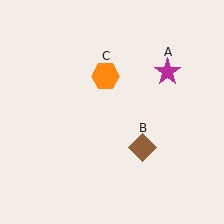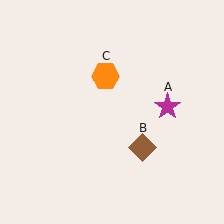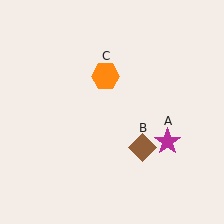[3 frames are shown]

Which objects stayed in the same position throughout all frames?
Brown diamond (object B) and orange hexagon (object C) remained stationary.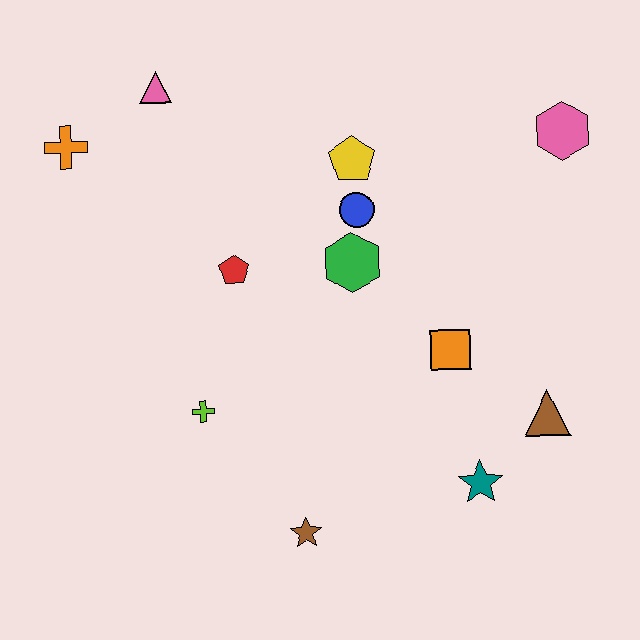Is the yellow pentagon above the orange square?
Yes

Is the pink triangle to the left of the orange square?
Yes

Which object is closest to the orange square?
The brown triangle is closest to the orange square.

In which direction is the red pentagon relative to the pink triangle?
The red pentagon is below the pink triangle.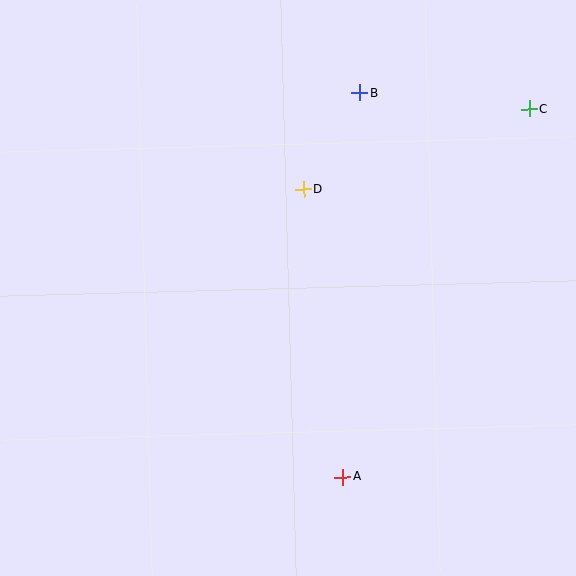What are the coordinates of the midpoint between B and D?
The midpoint between B and D is at (332, 141).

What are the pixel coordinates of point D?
Point D is at (304, 189).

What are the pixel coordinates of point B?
Point B is at (360, 93).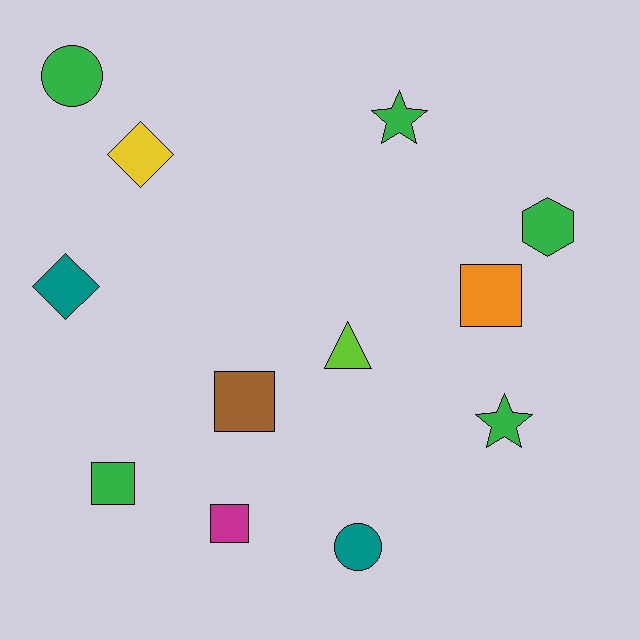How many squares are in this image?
There are 4 squares.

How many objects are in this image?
There are 12 objects.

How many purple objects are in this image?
There are no purple objects.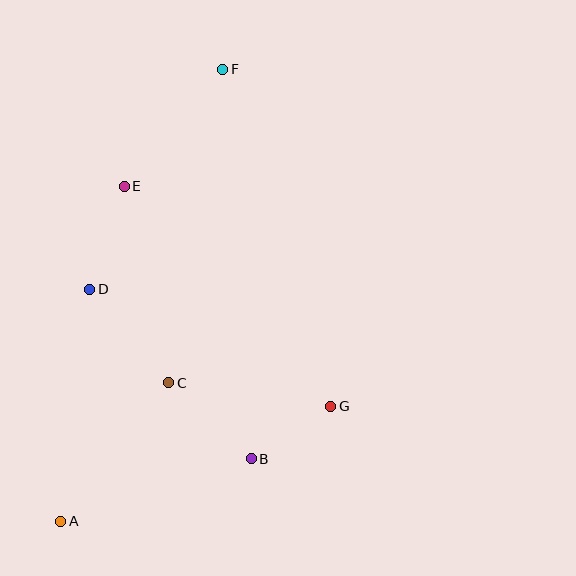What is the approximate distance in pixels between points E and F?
The distance between E and F is approximately 153 pixels.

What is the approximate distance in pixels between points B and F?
The distance between B and F is approximately 390 pixels.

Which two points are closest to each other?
Points B and G are closest to each other.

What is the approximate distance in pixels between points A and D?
The distance between A and D is approximately 234 pixels.